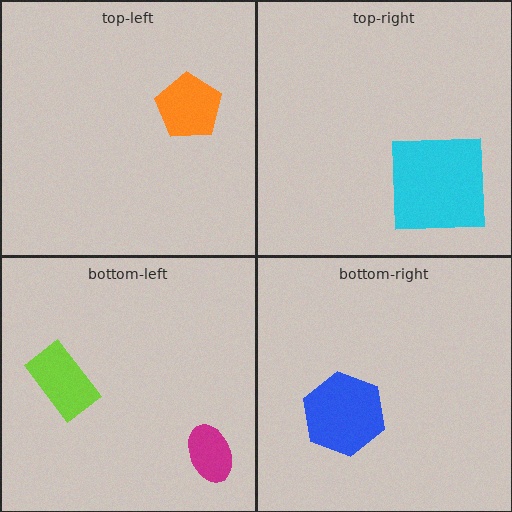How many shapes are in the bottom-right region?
1.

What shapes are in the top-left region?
The orange pentagon.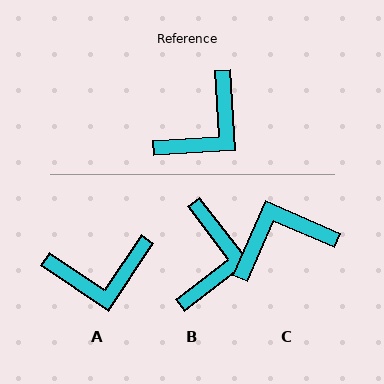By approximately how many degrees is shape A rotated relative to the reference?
Approximately 38 degrees clockwise.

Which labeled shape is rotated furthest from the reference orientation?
C, about 153 degrees away.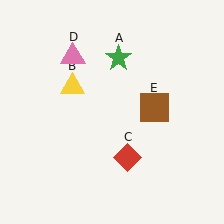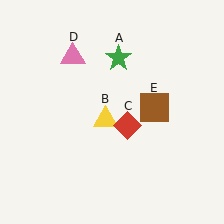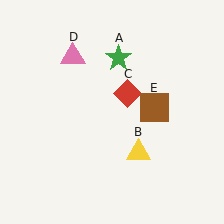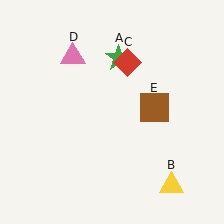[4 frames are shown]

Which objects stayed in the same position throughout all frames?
Green star (object A) and pink triangle (object D) and brown square (object E) remained stationary.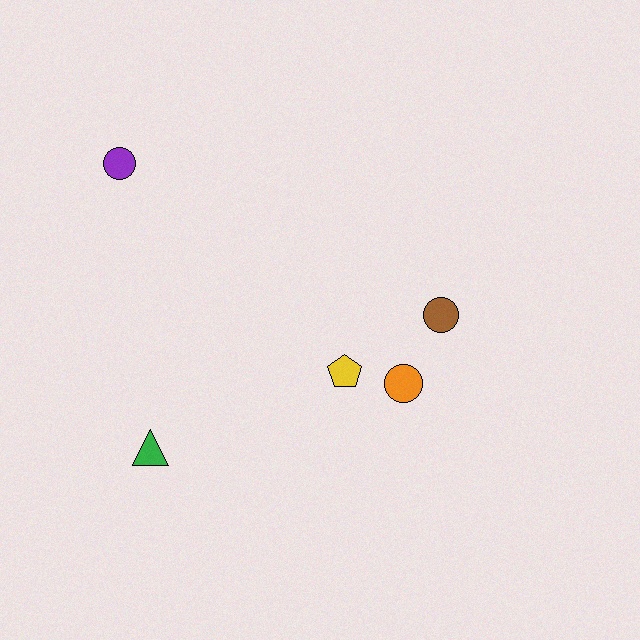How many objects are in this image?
There are 5 objects.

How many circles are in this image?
There are 3 circles.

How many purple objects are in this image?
There is 1 purple object.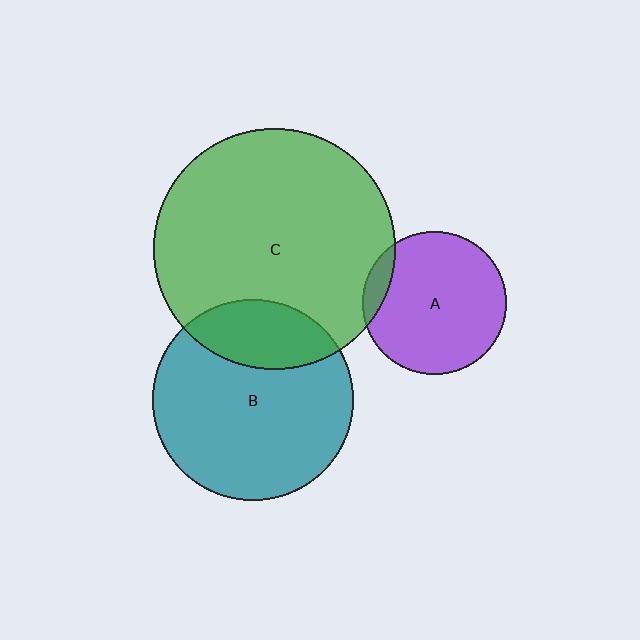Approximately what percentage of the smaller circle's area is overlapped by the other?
Approximately 25%.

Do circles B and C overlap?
Yes.